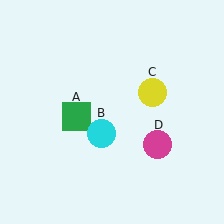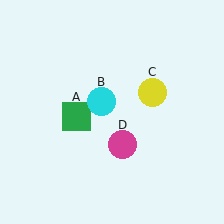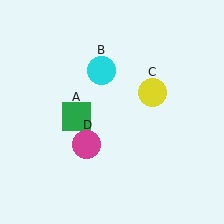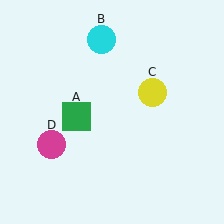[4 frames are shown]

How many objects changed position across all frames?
2 objects changed position: cyan circle (object B), magenta circle (object D).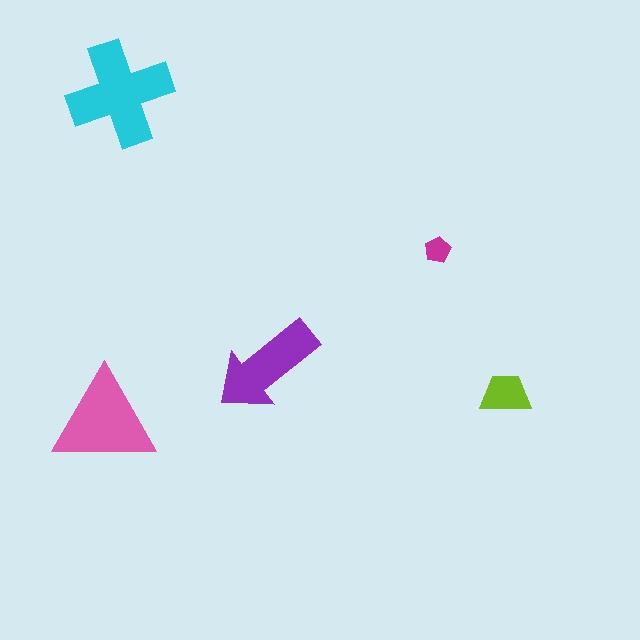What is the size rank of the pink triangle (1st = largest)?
2nd.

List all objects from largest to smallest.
The cyan cross, the pink triangle, the purple arrow, the lime trapezoid, the magenta pentagon.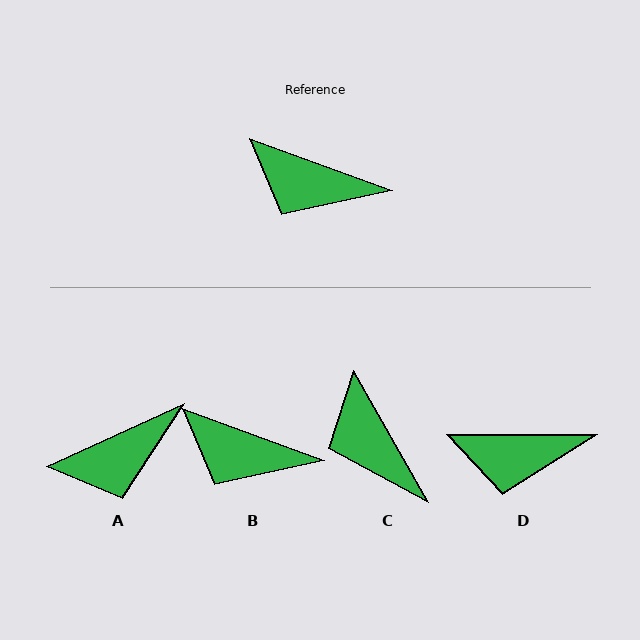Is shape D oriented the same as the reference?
No, it is off by about 20 degrees.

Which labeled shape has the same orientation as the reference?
B.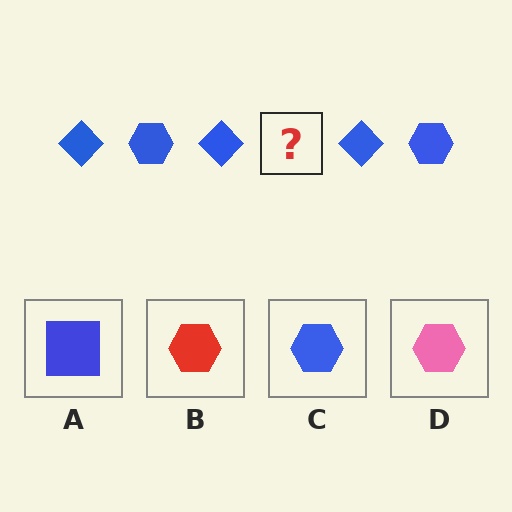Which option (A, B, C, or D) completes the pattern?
C.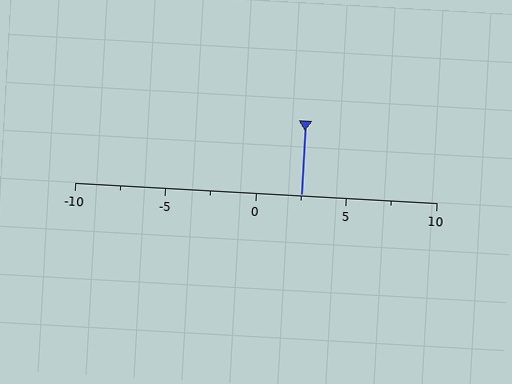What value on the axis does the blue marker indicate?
The marker indicates approximately 2.5.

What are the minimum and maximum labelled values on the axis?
The axis runs from -10 to 10.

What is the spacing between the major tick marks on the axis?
The major ticks are spaced 5 apart.